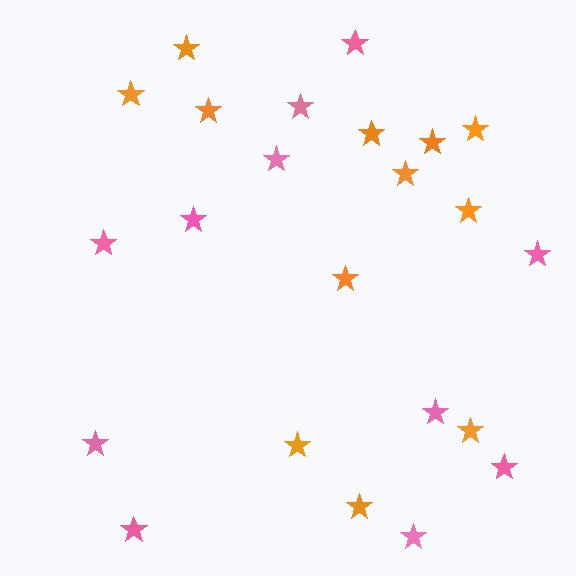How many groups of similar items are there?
There are 2 groups: one group of orange stars (12) and one group of pink stars (11).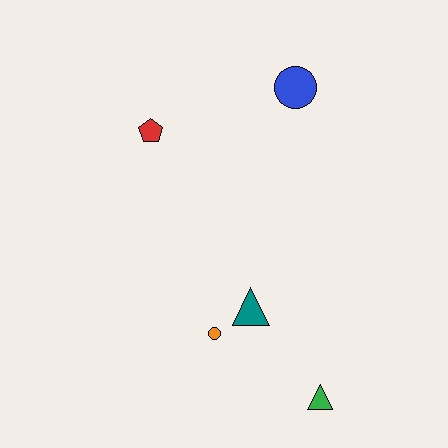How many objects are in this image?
There are 5 objects.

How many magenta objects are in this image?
There are no magenta objects.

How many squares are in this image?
There are no squares.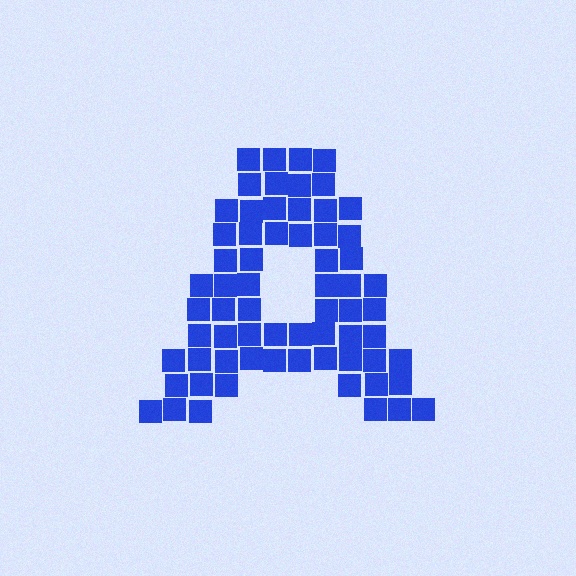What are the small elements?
The small elements are squares.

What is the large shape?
The large shape is the letter A.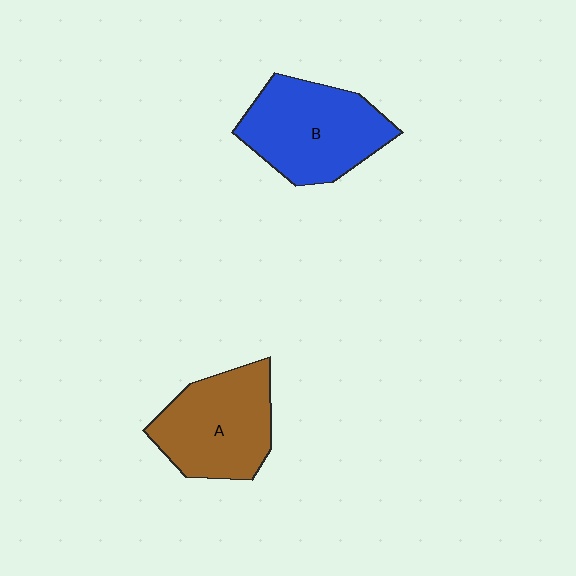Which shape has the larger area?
Shape B (blue).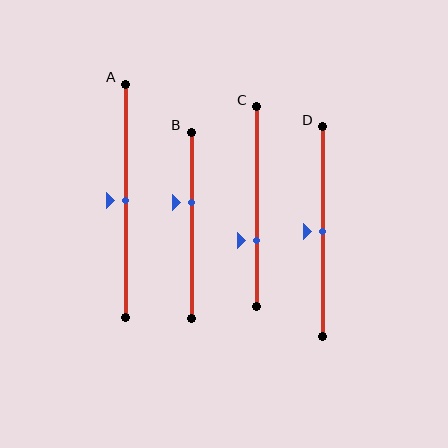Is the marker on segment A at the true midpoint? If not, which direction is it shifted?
Yes, the marker on segment A is at the true midpoint.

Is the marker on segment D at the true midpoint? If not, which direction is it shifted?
Yes, the marker on segment D is at the true midpoint.